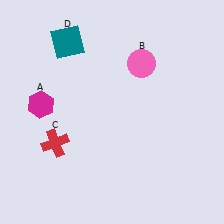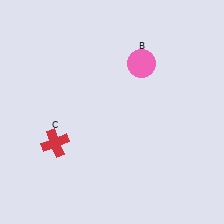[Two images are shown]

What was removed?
The teal square (D), the magenta hexagon (A) were removed in Image 2.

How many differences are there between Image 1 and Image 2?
There are 2 differences between the two images.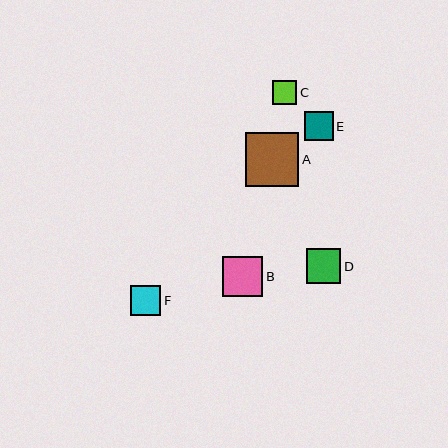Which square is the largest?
Square A is the largest with a size of approximately 54 pixels.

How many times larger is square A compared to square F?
Square A is approximately 1.8 times the size of square F.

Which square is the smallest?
Square C is the smallest with a size of approximately 24 pixels.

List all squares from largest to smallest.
From largest to smallest: A, B, D, F, E, C.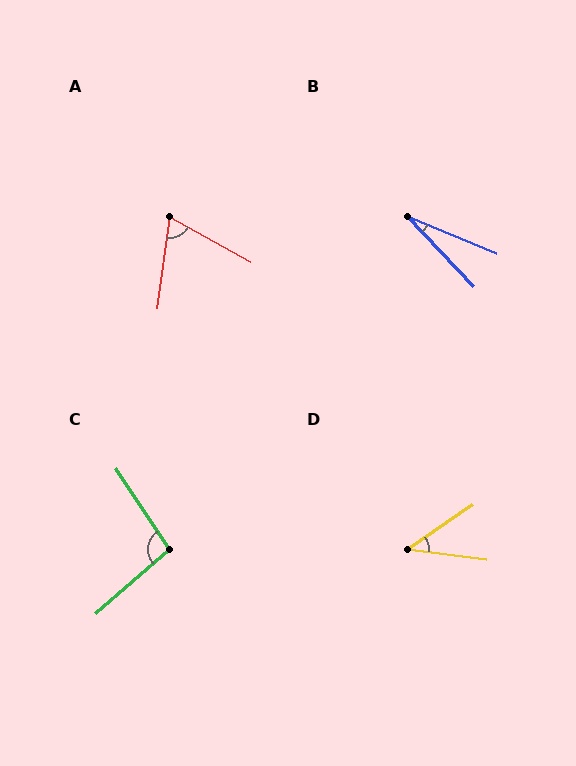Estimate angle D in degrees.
Approximately 41 degrees.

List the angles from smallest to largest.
B (24°), D (41°), A (69°), C (98°).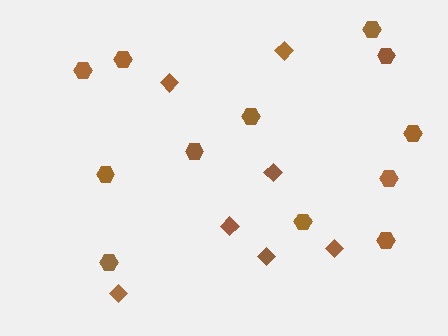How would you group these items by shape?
There are 2 groups: one group of diamonds (7) and one group of hexagons (12).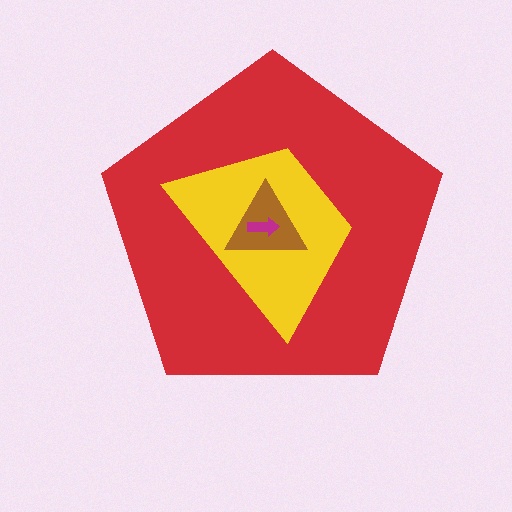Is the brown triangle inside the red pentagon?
Yes.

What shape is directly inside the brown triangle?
The magenta arrow.